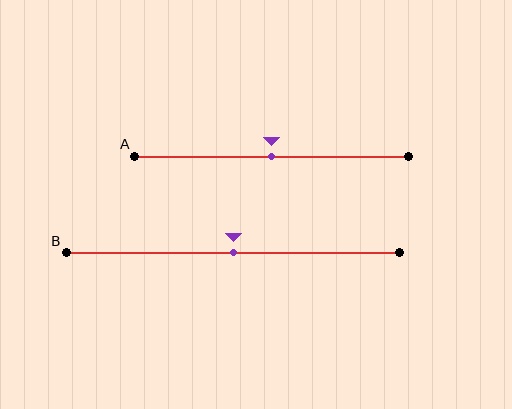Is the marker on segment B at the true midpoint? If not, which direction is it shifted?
Yes, the marker on segment B is at the true midpoint.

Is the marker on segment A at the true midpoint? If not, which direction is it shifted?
Yes, the marker on segment A is at the true midpoint.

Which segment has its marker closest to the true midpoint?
Segment A has its marker closest to the true midpoint.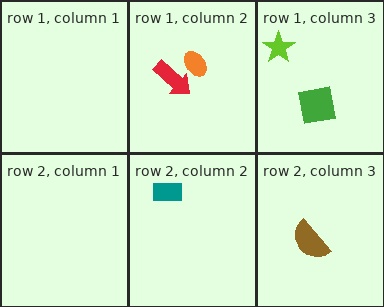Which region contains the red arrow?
The row 1, column 2 region.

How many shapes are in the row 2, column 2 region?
1.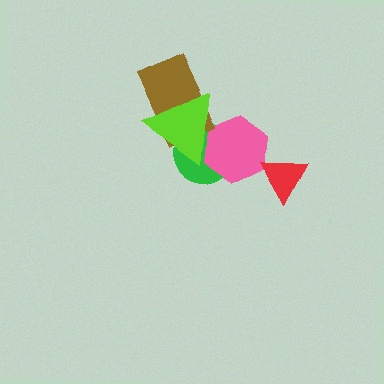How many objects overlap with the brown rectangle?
2 objects overlap with the brown rectangle.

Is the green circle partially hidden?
Yes, it is partially covered by another shape.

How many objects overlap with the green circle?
3 objects overlap with the green circle.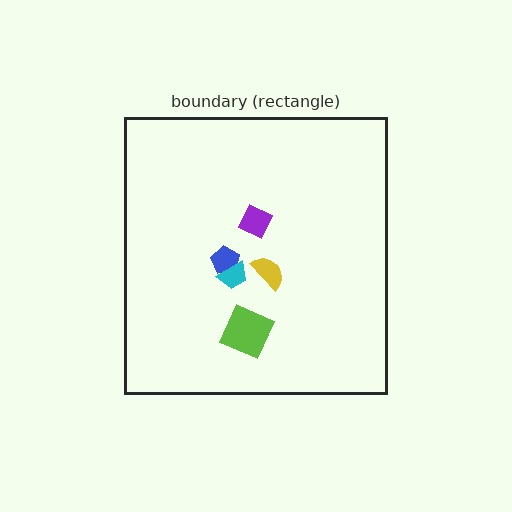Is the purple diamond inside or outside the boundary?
Inside.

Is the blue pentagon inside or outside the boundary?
Inside.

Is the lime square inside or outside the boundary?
Inside.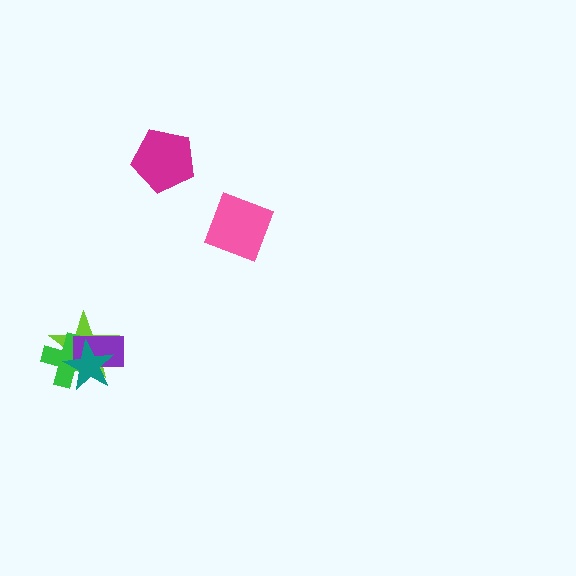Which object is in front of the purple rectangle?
The teal star is in front of the purple rectangle.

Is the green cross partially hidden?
Yes, it is partially covered by another shape.